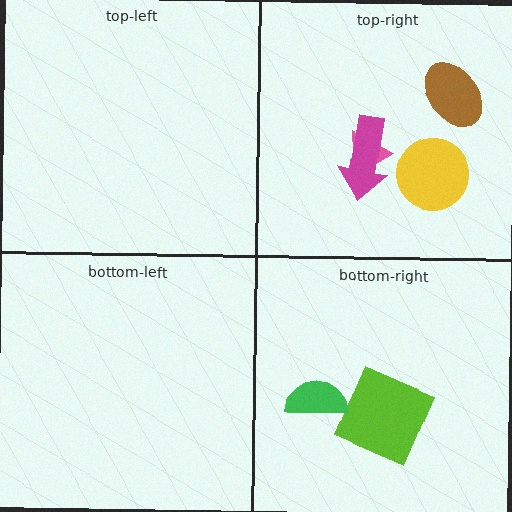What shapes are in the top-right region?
The yellow circle, the pink triangle, the brown ellipse, the magenta arrow.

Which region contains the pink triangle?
The top-right region.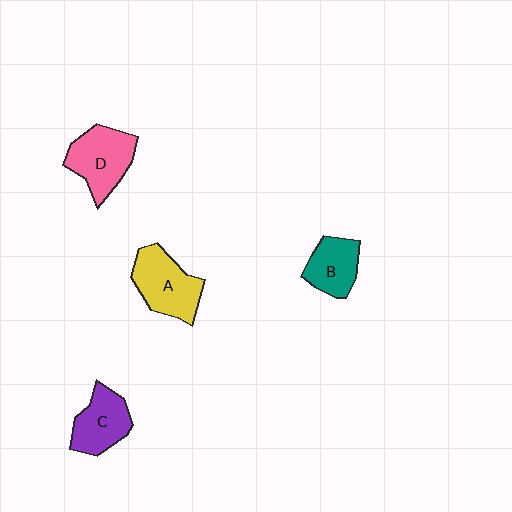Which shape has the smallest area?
Shape B (teal).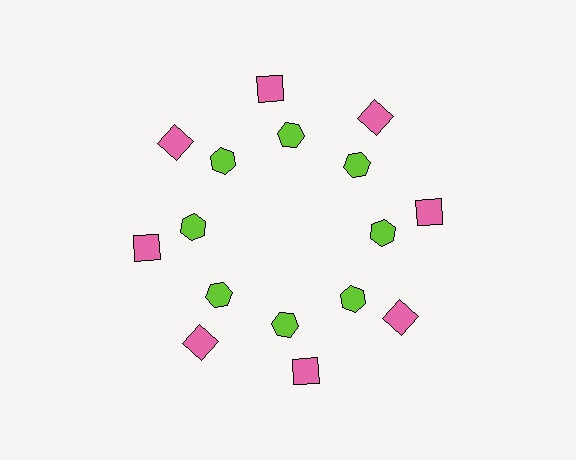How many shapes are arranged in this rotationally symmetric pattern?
There are 16 shapes, arranged in 8 groups of 2.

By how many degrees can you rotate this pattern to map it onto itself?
The pattern maps onto itself every 45 degrees of rotation.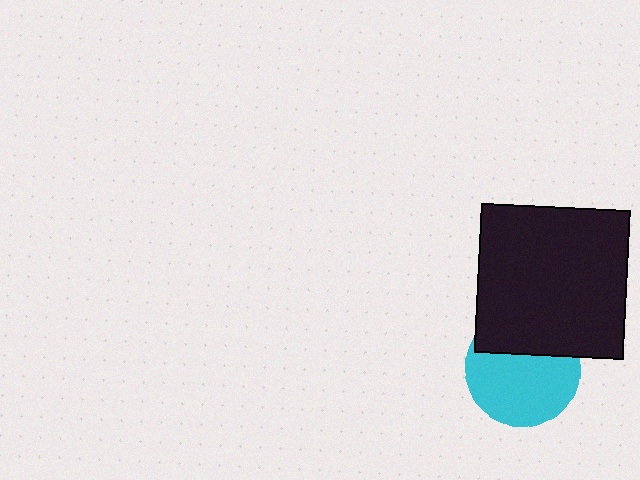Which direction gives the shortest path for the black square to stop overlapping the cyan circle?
Moving up gives the shortest separation.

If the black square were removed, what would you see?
You would see the complete cyan circle.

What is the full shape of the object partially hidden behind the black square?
The partially hidden object is a cyan circle.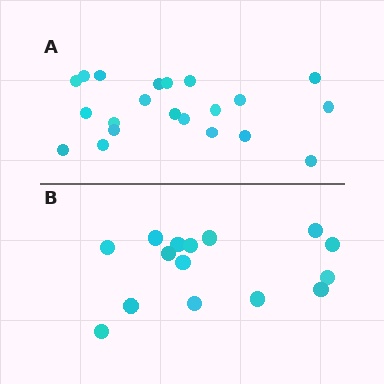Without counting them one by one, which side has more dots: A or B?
Region A (the top region) has more dots.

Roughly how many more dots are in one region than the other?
Region A has about 6 more dots than region B.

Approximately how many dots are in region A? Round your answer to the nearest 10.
About 20 dots. (The exact count is 21, which rounds to 20.)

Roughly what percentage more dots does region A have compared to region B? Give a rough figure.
About 40% more.